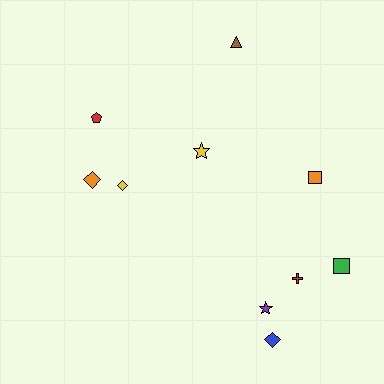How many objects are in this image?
There are 10 objects.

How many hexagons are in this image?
There are no hexagons.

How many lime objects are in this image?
There are no lime objects.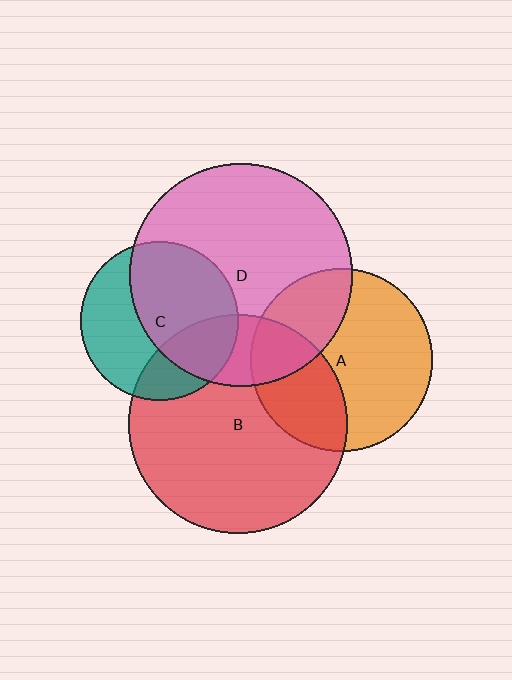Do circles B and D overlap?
Yes.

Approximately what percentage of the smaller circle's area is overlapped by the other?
Approximately 20%.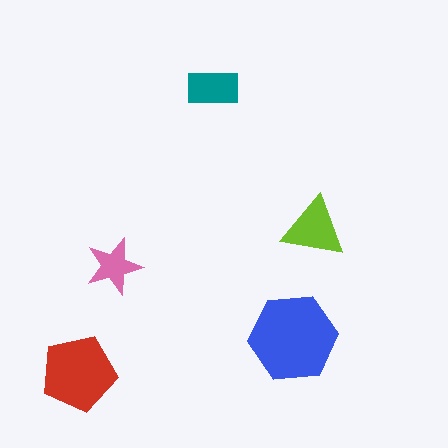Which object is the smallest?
The pink star.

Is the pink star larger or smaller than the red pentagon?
Smaller.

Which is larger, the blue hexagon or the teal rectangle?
The blue hexagon.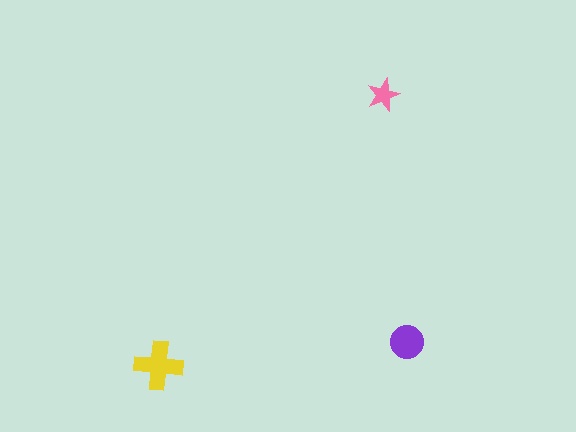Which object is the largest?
The yellow cross.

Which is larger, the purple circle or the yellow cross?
The yellow cross.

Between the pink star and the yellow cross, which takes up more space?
The yellow cross.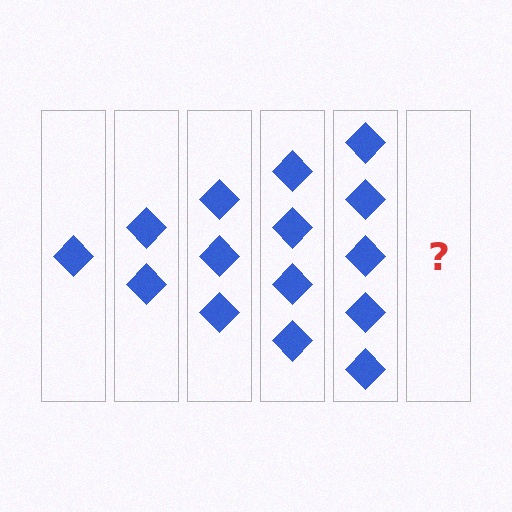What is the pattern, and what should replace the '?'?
The pattern is that each step adds one more diamond. The '?' should be 6 diamonds.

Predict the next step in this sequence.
The next step is 6 diamonds.